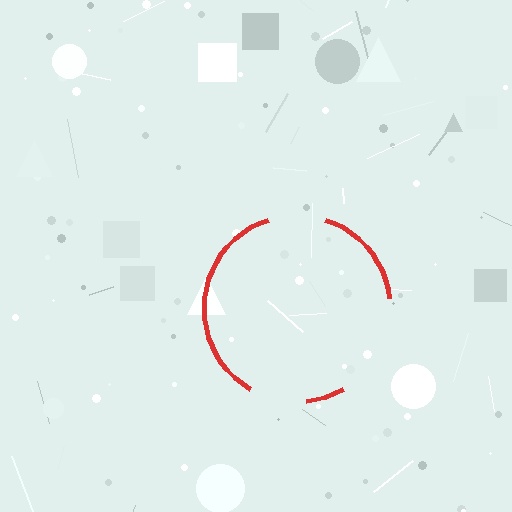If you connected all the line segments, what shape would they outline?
They would outline a circle.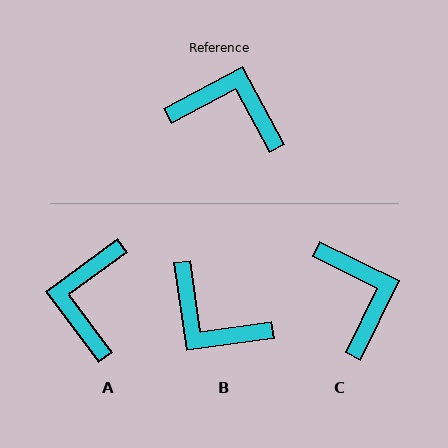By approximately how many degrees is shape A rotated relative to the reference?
Approximately 98 degrees counter-clockwise.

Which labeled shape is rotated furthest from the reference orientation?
B, about 160 degrees away.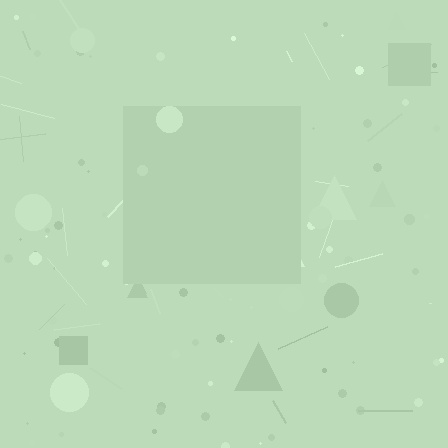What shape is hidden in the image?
A square is hidden in the image.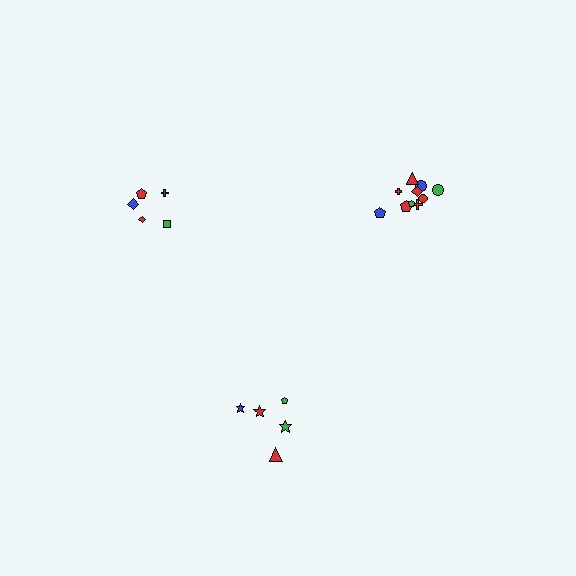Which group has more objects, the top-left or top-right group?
The top-right group.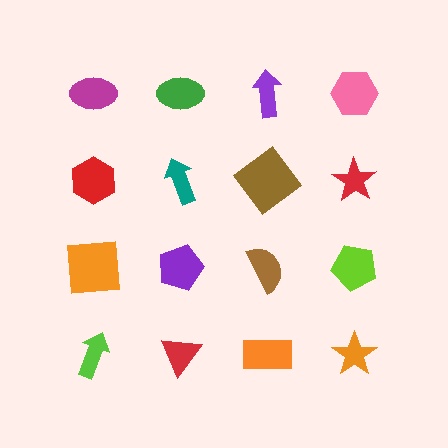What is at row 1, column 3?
A purple arrow.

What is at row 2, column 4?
A red star.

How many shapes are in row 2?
4 shapes.